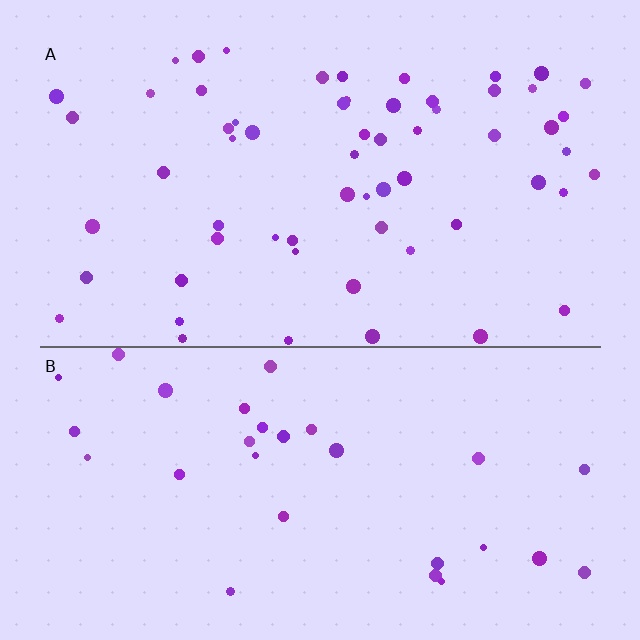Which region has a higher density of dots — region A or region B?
A (the top).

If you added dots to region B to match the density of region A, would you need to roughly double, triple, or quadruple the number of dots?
Approximately double.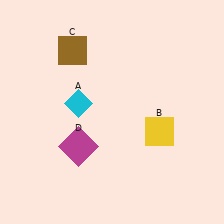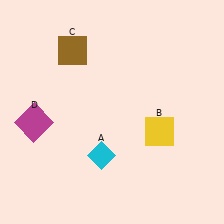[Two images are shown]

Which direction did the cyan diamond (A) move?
The cyan diamond (A) moved down.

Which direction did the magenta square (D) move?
The magenta square (D) moved left.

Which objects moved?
The objects that moved are: the cyan diamond (A), the magenta square (D).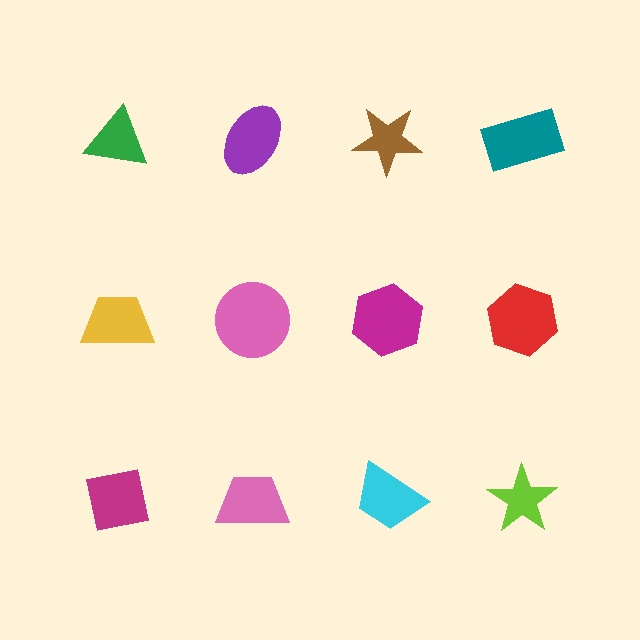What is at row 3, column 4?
A lime star.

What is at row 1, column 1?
A green triangle.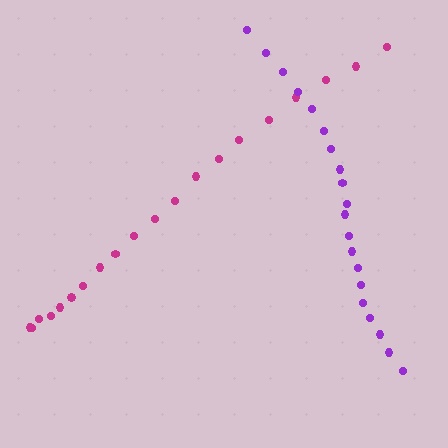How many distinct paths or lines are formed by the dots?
There are 2 distinct paths.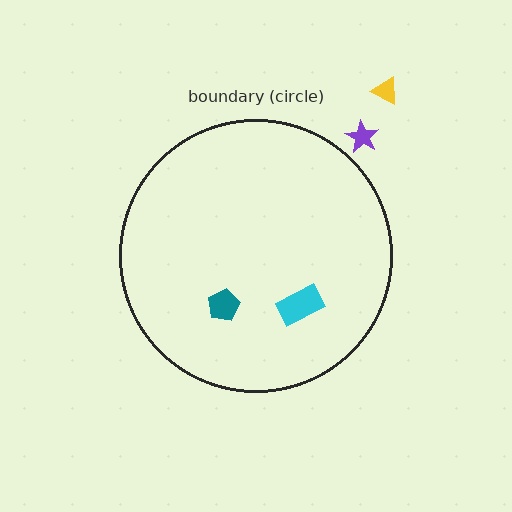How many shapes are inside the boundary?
2 inside, 2 outside.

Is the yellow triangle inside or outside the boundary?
Outside.